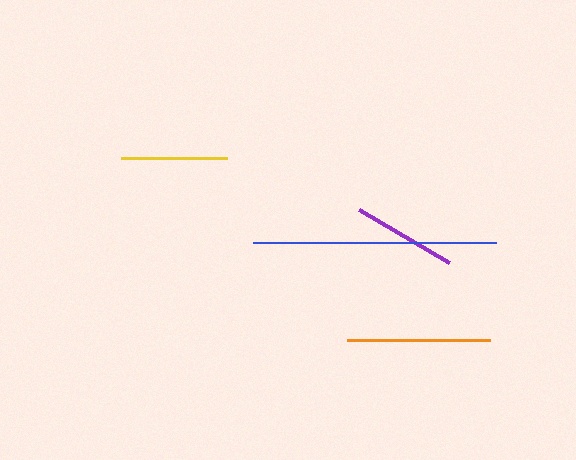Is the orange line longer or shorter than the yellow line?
The orange line is longer than the yellow line.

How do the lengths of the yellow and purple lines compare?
The yellow and purple lines are approximately the same length.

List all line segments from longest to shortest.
From longest to shortest: blue, orange, yellow, purple.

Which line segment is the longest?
The blue line is the longest at approximately 243 pixels.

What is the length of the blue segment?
The blue segment is approximately 243 pixels long.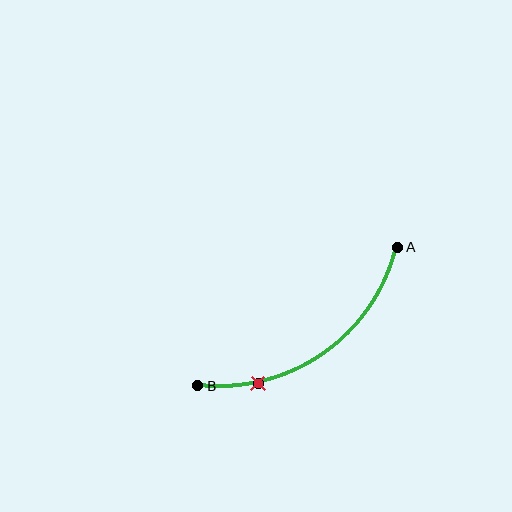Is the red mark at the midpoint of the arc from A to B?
No. The red mark lies on the arc but is closer to endpoint B. The arc midpoint would be at the point on the curve equidistant along the arc from both A and B.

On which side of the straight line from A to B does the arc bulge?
The arc bulges below and to the right of the straight line connecting A and B.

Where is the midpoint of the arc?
The arc midpoint is the point on the curve farthest from the straight line joining A and B. It sits below and to the right of that line.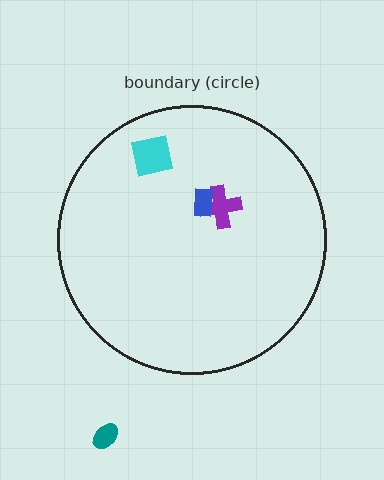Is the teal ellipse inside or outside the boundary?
Outside.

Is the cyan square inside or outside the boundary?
Inside.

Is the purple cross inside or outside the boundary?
Inside.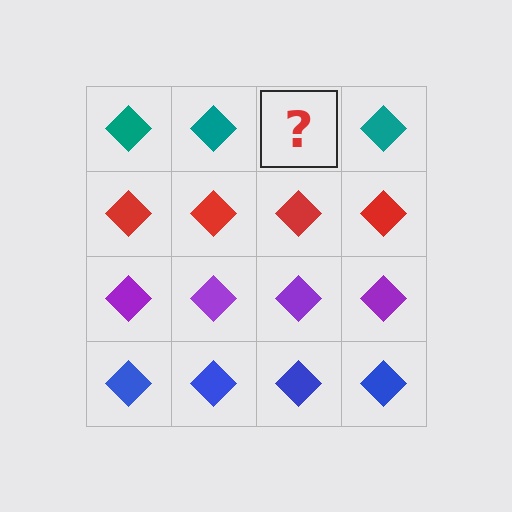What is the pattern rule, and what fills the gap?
The rule is that each row has a consistent color. The gap should be filled with a teal diamond.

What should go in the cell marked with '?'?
The missing cell should contain a teal diamond.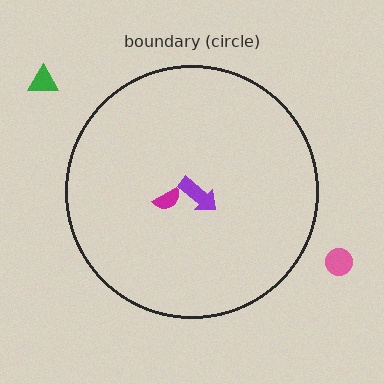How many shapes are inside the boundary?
2 inside, 2 outside.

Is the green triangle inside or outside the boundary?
Outside.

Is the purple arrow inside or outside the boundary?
Inside.